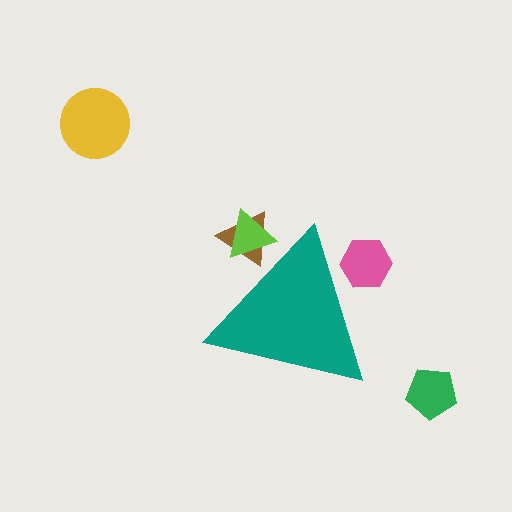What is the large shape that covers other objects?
A teal triangle.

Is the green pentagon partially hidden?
No, the green pentagon is fully visible.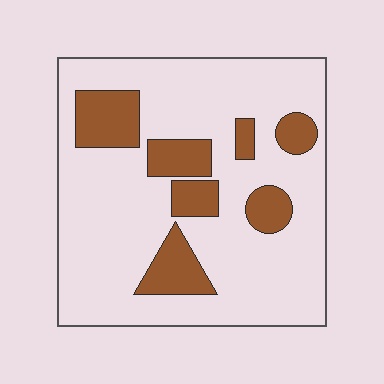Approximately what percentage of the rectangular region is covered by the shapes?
Approximately 20%.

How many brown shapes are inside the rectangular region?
7.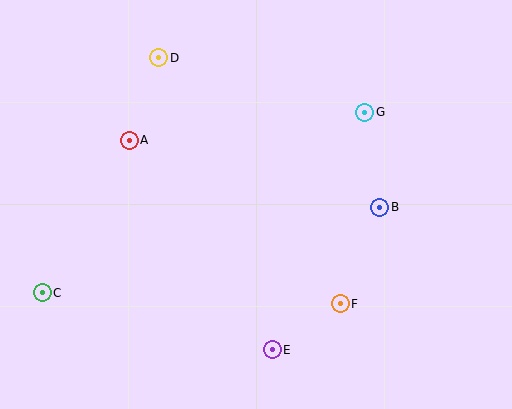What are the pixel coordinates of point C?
Point C is at (42, 293).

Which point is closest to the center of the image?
Point B at (380, 207) is closest to the center.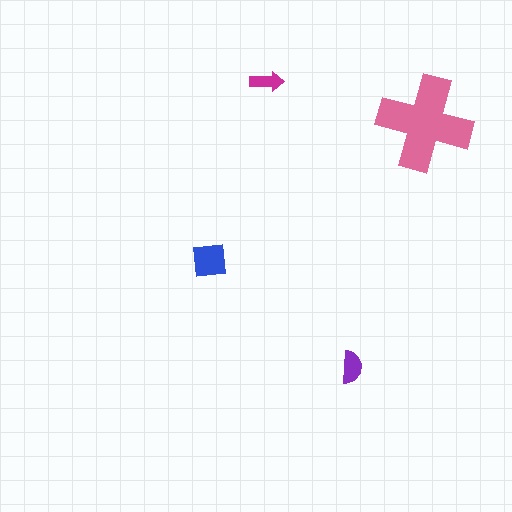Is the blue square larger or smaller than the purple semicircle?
Larger.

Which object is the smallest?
The magenta arrow.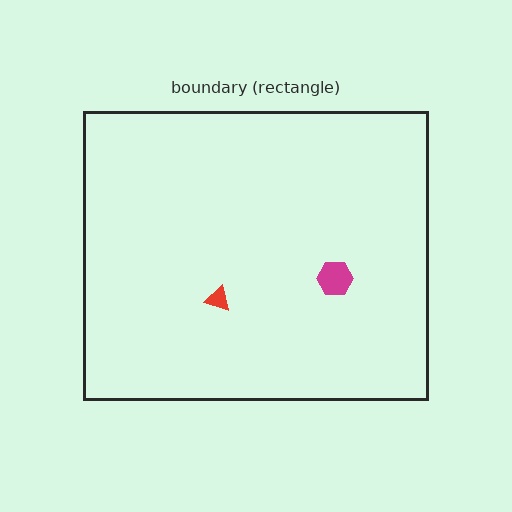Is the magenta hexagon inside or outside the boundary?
Inside.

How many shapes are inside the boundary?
2 inside, 0 outside.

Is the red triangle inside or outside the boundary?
Inside.